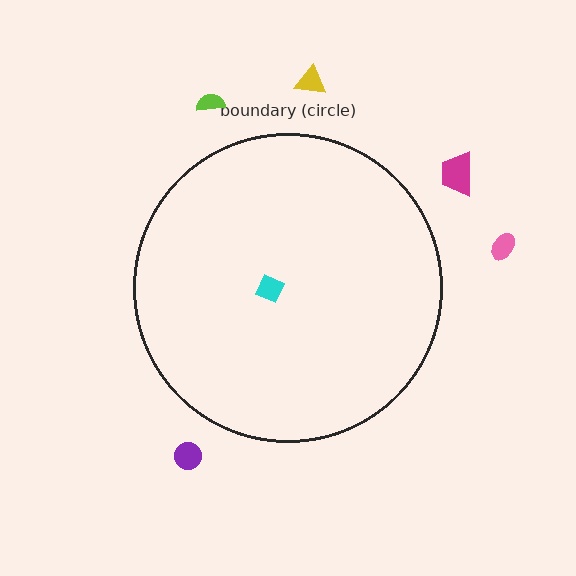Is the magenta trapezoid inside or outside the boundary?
Outside.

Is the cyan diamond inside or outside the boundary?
Inside.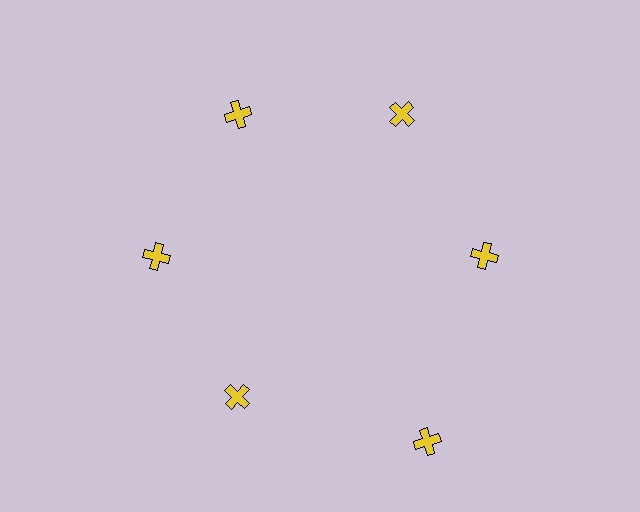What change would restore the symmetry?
The symmetry would be restored by moving it inward, back onto the ring so that all 6 crosses sit at equal angles and equal distance from the center.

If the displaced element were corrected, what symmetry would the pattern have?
It would have 6-fold rotational symmetry — the pattern would map onto itself every 60 degrees.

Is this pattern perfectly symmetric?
No. The 6 yellow crosses are arranged in a ring, but one element near the 5 o'clock position is pushed outward from the center, breaking the 6-fold rotational symmetry.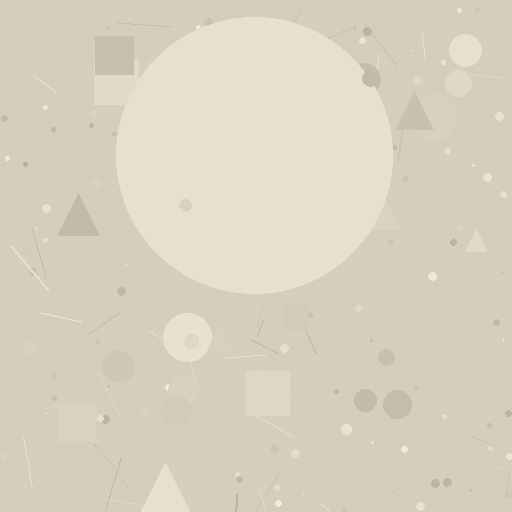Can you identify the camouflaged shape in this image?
The camouflaged shape is a circle.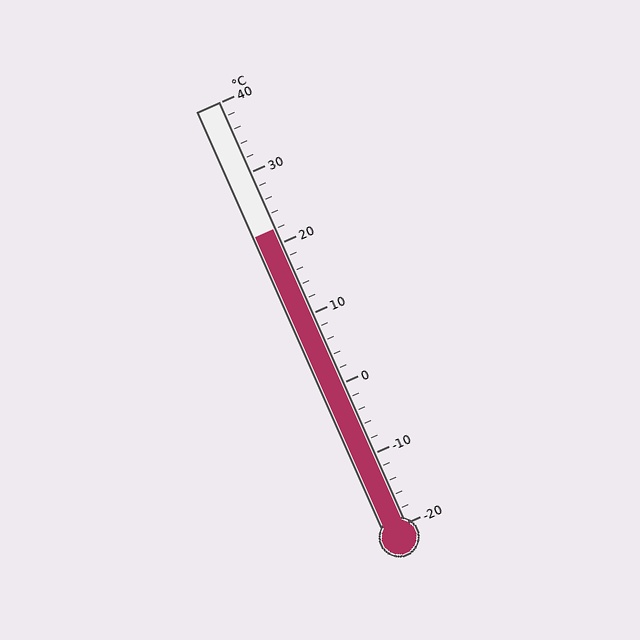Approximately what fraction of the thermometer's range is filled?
The thermometer is filled to approximately 70% of its range.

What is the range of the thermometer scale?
The thermometer scale ranges from -20°C to 40°C.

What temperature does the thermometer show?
The thermometer shows approximately 22°C.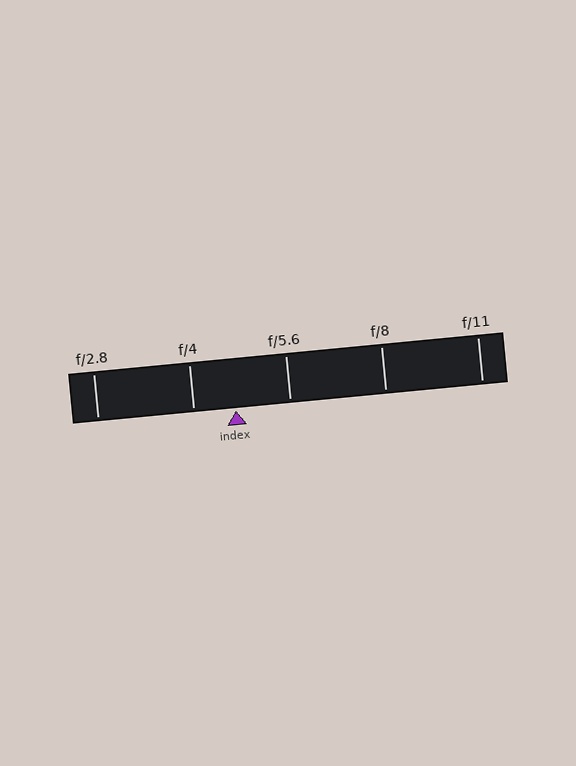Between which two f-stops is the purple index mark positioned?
The index mark is between f/4 and f/5.6.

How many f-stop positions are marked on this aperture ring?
There are 5 f-stop positions marked.